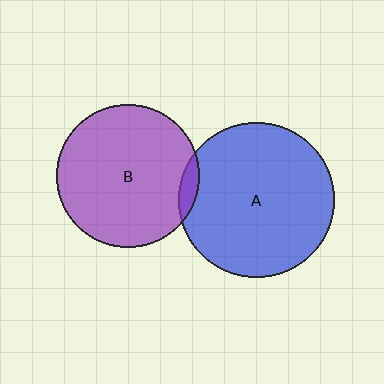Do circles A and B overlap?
Yes.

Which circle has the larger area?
Circle A (blue).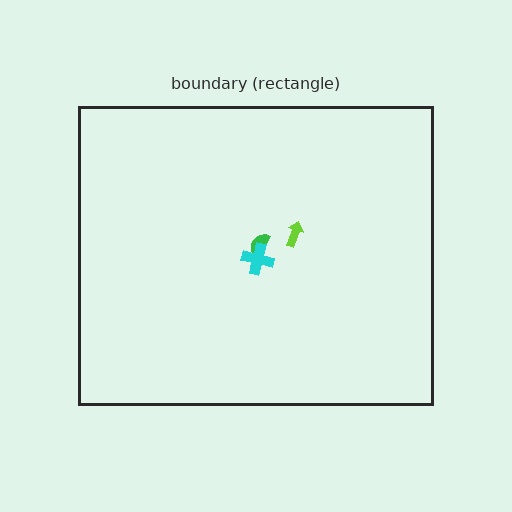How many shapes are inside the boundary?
3 inside, 0 outside.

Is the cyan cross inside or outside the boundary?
Inside.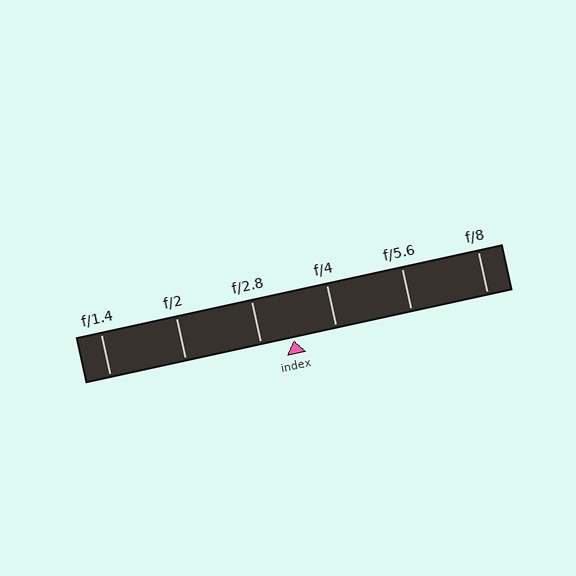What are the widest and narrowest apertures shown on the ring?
The widest aperture shown is f/1.4 and the narrowest is f/8.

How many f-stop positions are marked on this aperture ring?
There are 6 f-stop positions marked.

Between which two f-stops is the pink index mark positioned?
The index mark is between f/2.8 and f/4.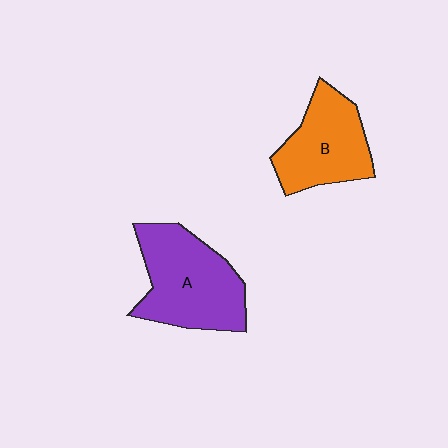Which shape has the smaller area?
Shape B (orange).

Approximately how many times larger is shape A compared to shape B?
Approximately 1.3 times.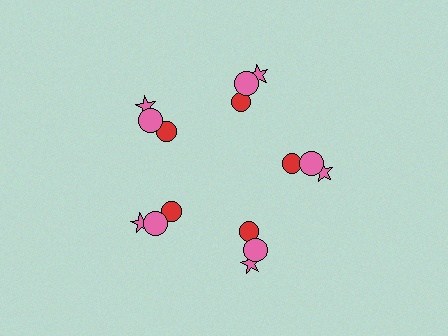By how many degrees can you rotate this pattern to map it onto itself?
The pattern maps onto itself every 72 degrees of rotation.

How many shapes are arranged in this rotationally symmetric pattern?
There are 15 shapes, arranged in 5 groups of 3.